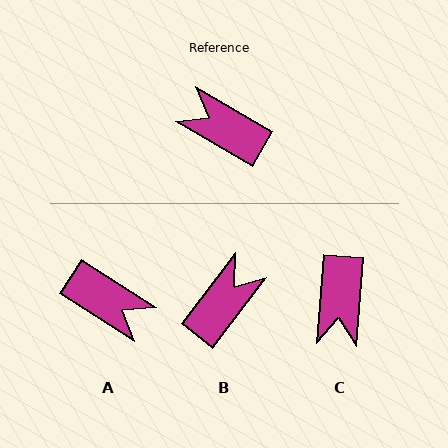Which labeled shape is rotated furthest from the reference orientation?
A, about 177 degrees away.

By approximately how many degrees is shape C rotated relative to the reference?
Approximately 116 degrees counter-clockwise.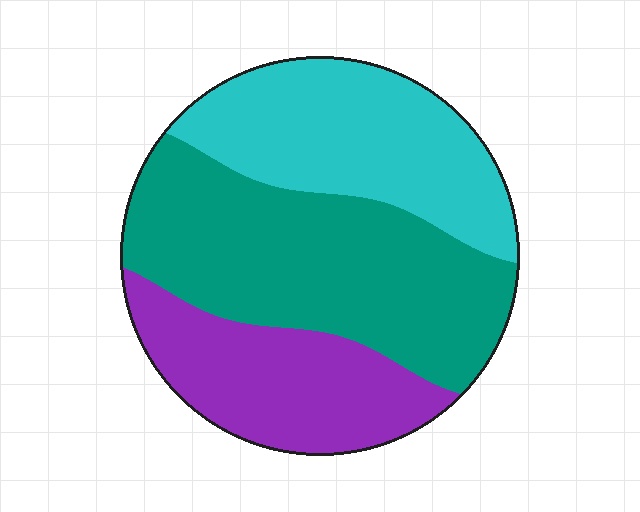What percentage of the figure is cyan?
Cyan takes up between a sixth and a third of the figure.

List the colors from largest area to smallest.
From largest to smallest: teal, cyan, purple.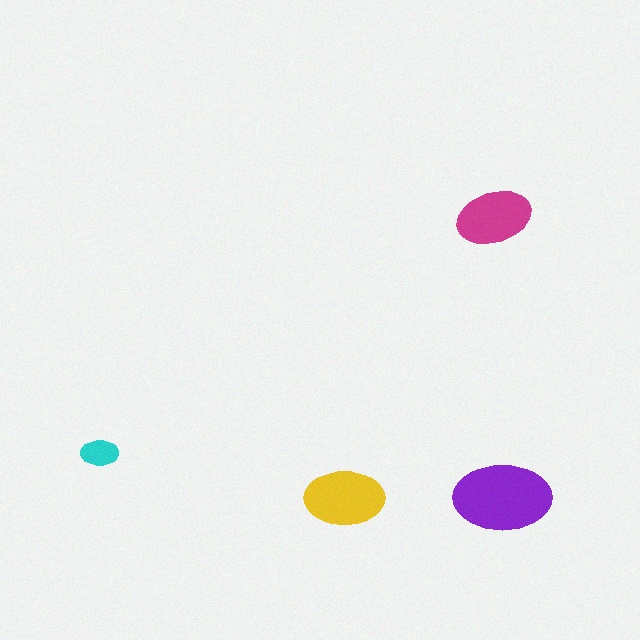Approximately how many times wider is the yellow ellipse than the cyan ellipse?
About 2 times wider.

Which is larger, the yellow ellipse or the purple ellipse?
The purple one.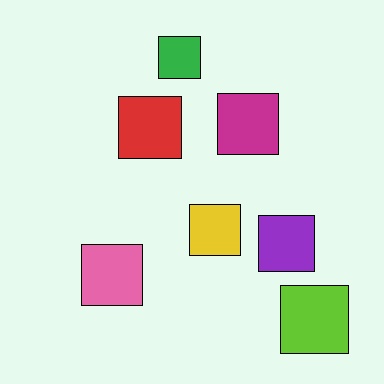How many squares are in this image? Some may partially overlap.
There are 7 squares.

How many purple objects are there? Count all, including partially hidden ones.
There is 1 purple object.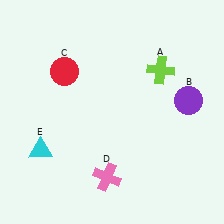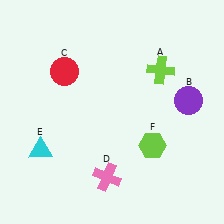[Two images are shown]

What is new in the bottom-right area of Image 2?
A lime hexagon (F) was added in the bottom-right area of Image 2.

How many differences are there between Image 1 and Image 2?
There is 1 difference between the two images.